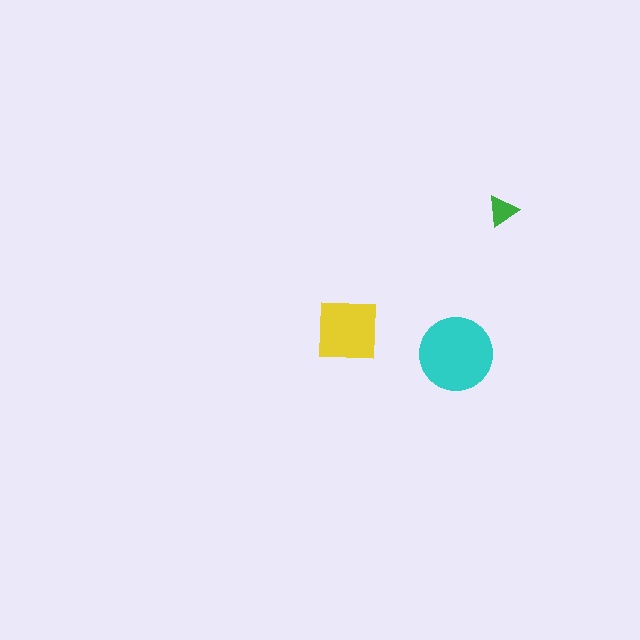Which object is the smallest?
The green triangle.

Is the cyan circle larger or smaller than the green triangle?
Larger.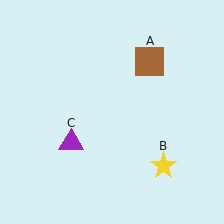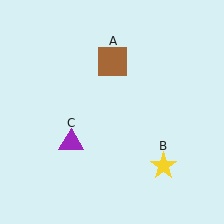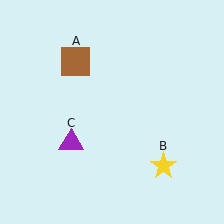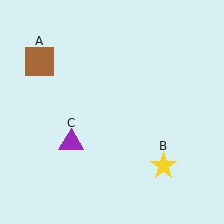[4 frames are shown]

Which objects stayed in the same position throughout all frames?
Yellow star (object B) and purple triangle (object C) remained stationary.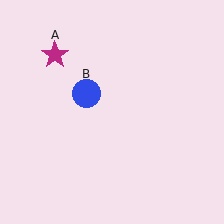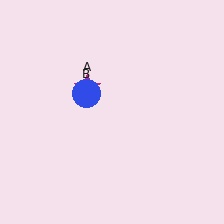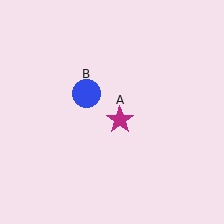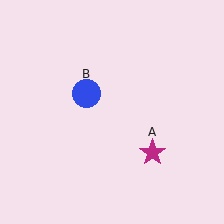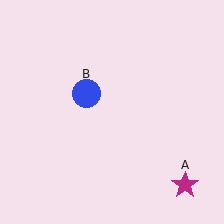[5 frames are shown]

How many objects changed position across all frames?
1 object changed position: magenta star (object A).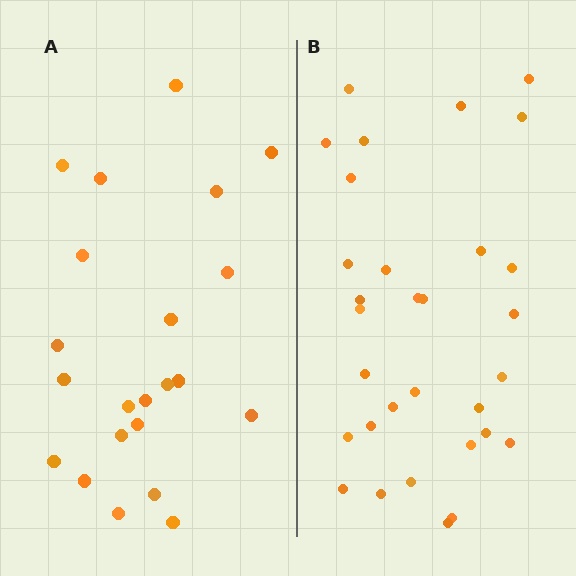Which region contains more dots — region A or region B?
Region B (the right region) has more dots.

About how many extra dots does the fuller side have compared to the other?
Region B has roughly 8 or so more dots than region A.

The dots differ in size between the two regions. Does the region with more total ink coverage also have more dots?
No. Region A has more total ink coverage because its dots are larger, but region B actually contains more individual dots. Total area can be misleading — the number of items is what matters here.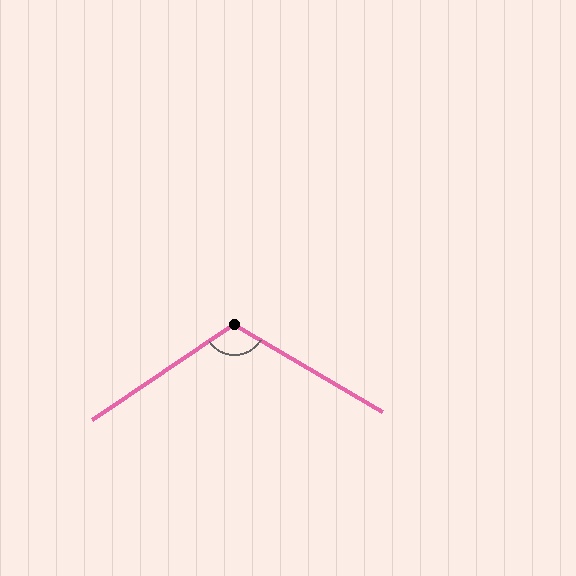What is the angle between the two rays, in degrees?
Approximately 115 degrees.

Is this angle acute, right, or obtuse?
It is obtuse.